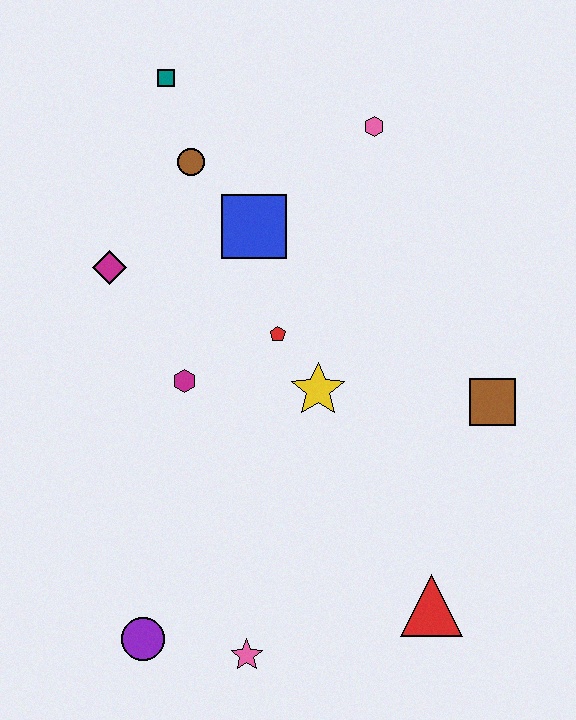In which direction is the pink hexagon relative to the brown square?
The pink hexagon is above the brown square.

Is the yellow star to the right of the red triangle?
No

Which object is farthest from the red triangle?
The teal square is farthest from the red triangle.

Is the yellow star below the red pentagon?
Yes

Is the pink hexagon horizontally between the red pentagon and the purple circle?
No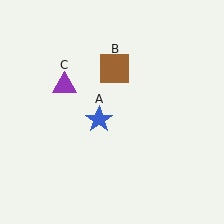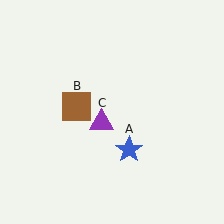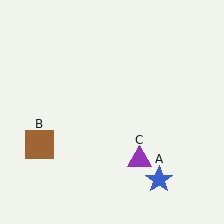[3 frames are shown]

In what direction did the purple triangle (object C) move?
The purple triangle (object C) moved down and to the right.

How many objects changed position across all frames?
3 objects changed position: blue star (object A), brown square (object B), purple triangle (object C).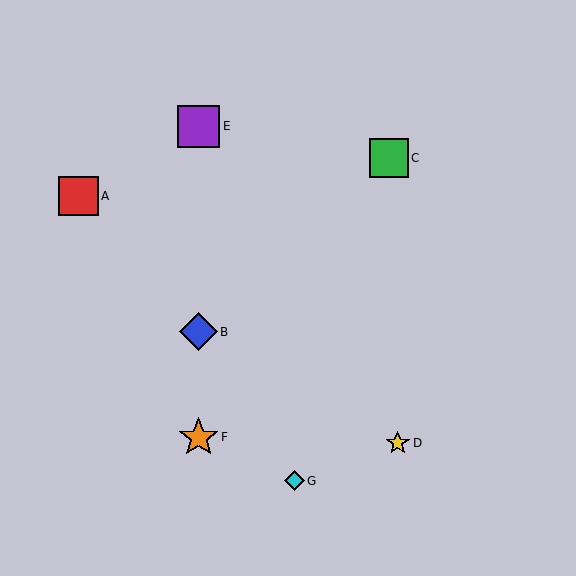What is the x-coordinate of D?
Object D is at x≈398.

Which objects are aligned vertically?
Objects B, E, F are aligned vertically.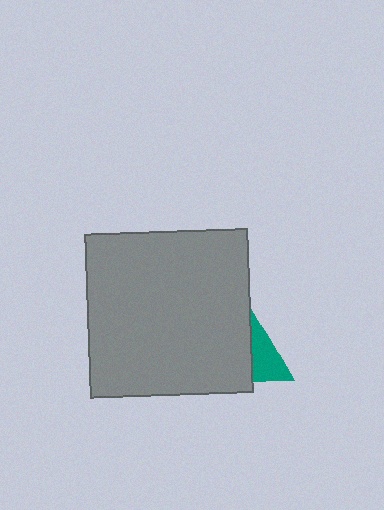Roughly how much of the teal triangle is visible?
A small part of it is visible (roughly 32%).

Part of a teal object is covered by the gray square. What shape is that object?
It is a triangle.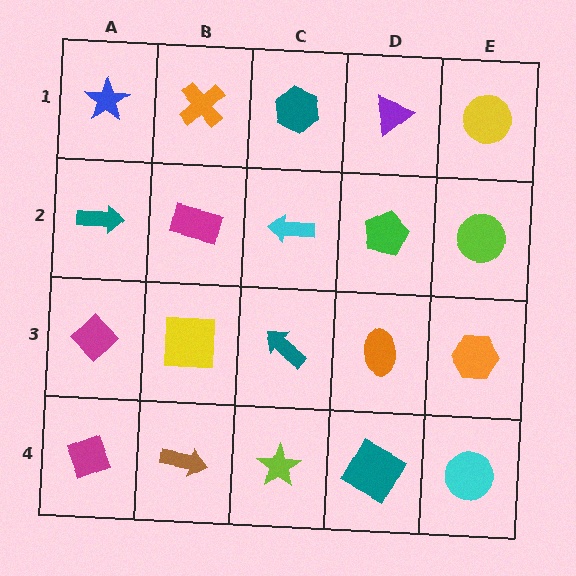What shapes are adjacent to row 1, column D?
A green pentagon (row 2, column D), a teal hexagon (row 1, column C), a yellow circle (row 1, column E).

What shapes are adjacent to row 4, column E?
An orange hexagon (row 3, column E), a teal square (row 4, column D).